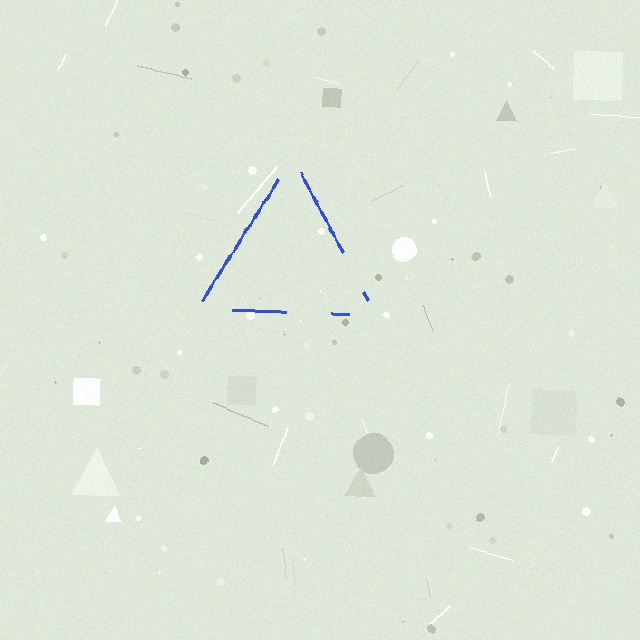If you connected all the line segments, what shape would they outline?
They would outline a triangle.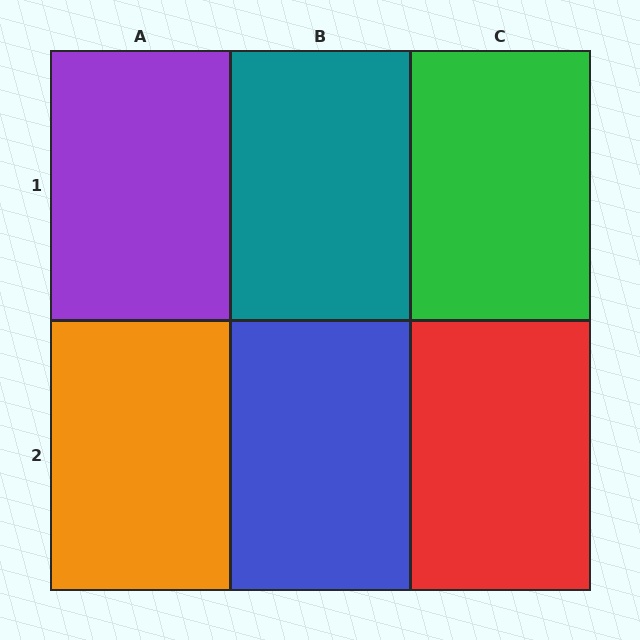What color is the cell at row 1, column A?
Purple.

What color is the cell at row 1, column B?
Teal.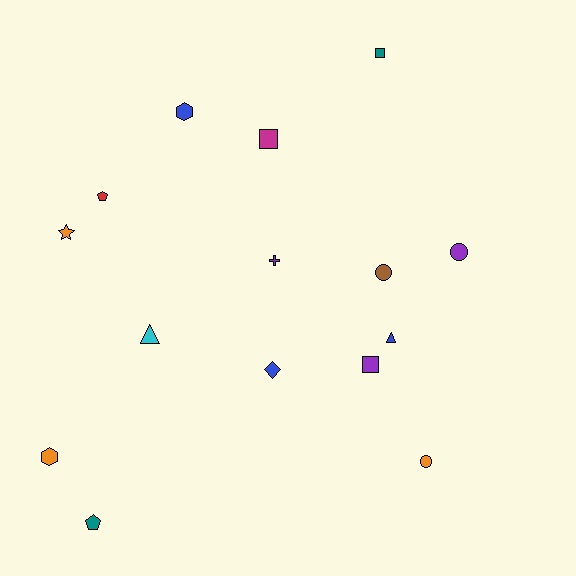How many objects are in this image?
There are 15 objects.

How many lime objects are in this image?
There are no lime objects.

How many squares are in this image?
There are 3 squares.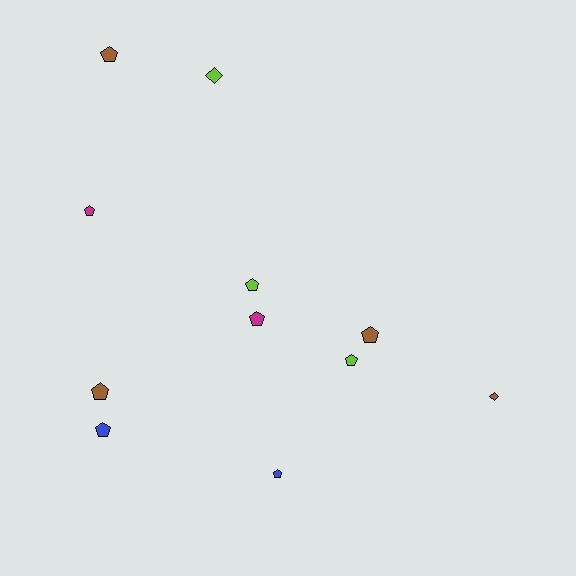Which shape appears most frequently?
Pentagon, with 9 objects.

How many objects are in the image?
There are 11 objects.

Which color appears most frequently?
Brown, with 4 objects.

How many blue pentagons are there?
There are 2 blue pentagons.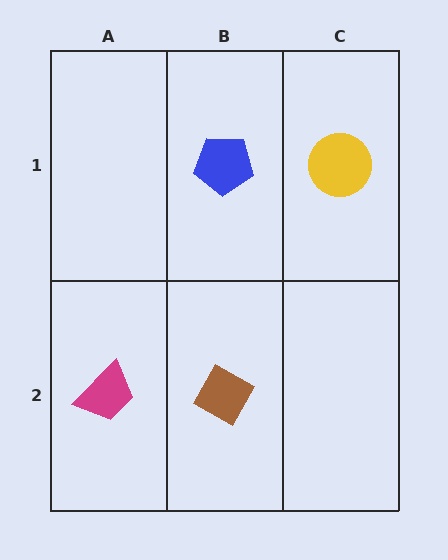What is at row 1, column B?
A blue pentagon.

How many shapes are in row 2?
2 shapes.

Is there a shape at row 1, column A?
No, that cell is empty.